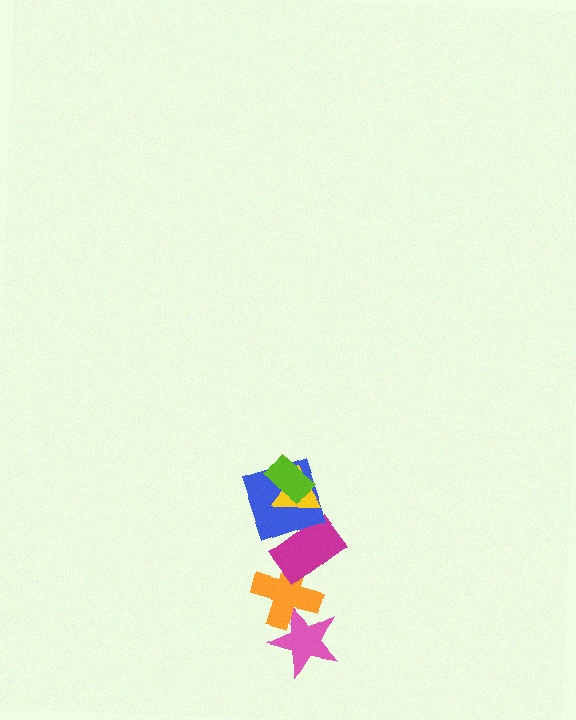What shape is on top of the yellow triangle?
The lime rectangle is on top of the yellow triangle.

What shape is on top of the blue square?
The yellow triangle is on top of the blue square.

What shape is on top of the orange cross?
The magenta rectangle is on top of the orange cross.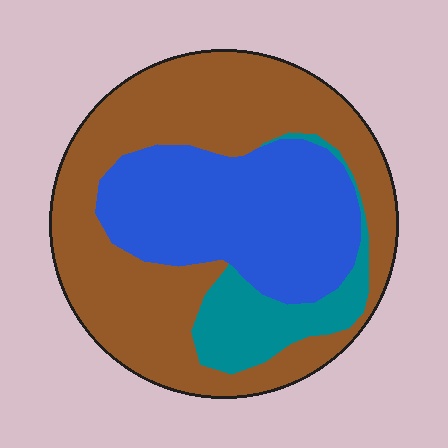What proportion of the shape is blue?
Blue takes up about one third (1/3) of the shape.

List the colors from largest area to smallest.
From largest to smallest: brown, blue, teal.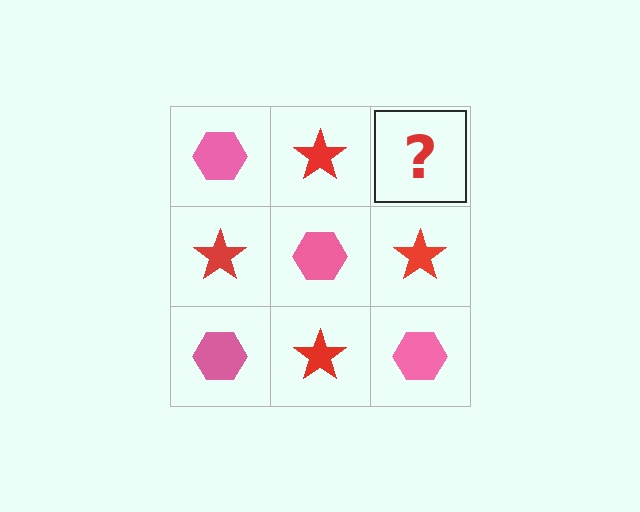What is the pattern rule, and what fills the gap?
The rule is that it alternates pink hexagon and red star in a checkerboard pattern. The gap should be filled with a pink hexagon.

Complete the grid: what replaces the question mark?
The question mark should be replaced with a pink hexagon.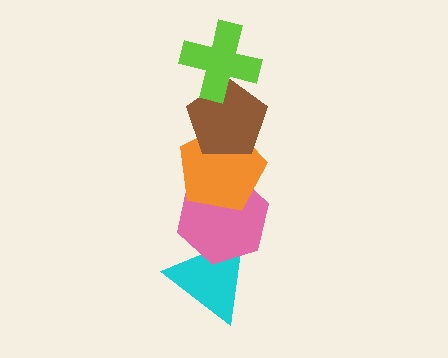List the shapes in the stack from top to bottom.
From top to bottom: the lime cross, the brown pentagon, the orange pentagon, the pink hexagon, the cyan triangle.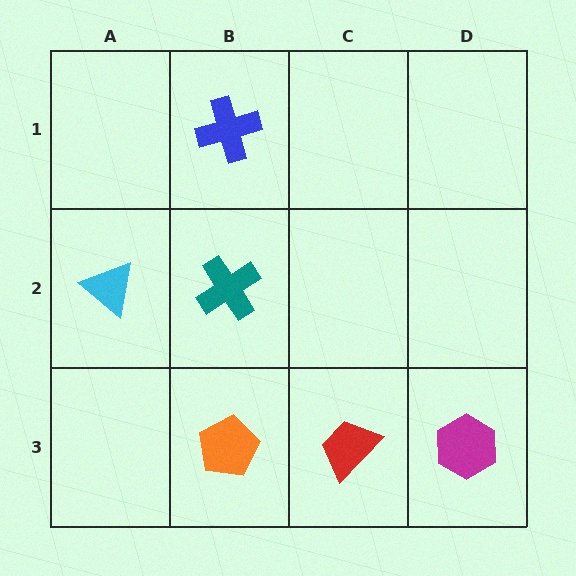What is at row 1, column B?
A blue cross.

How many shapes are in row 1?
1 shape.